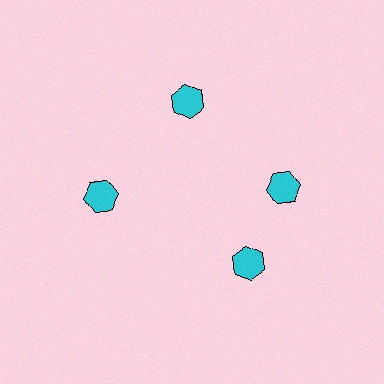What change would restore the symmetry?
The symmetry would be restored by rotating it back into even spacing with its neighbors so that all 4 hexagons sit at equal angles and equal distance from the center.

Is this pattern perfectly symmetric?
No. The 4 cyan hexagons are arranged in a ring, but one element near the 6 o'clock position is rotated out of alignment along the ring, breaking the 4-fold rotational symmetry.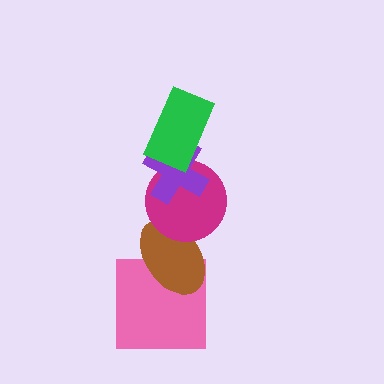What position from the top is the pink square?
The pink square is 5th from the top.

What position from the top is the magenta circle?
The magenta circle is 3rd from the top.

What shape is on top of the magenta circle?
The purple cross is on top of the magenta circle.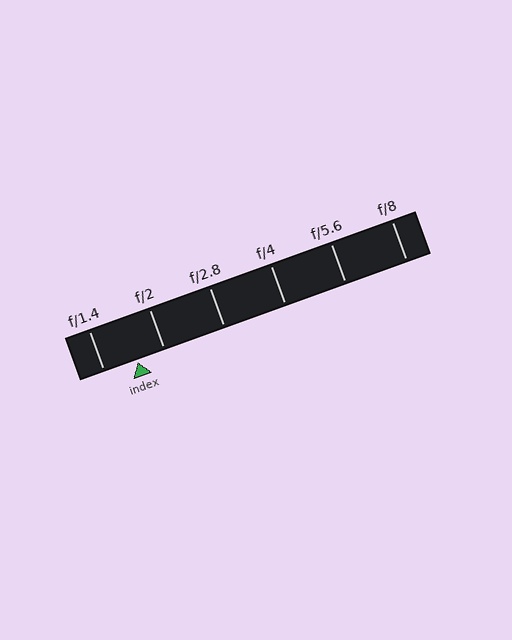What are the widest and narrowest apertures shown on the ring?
The widest aperture shown is f/1.4 and the narrowest is f/8.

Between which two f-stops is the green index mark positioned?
The index mark is between f/1.4 and f/2.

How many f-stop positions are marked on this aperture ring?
There are 6 f-stop positions marked.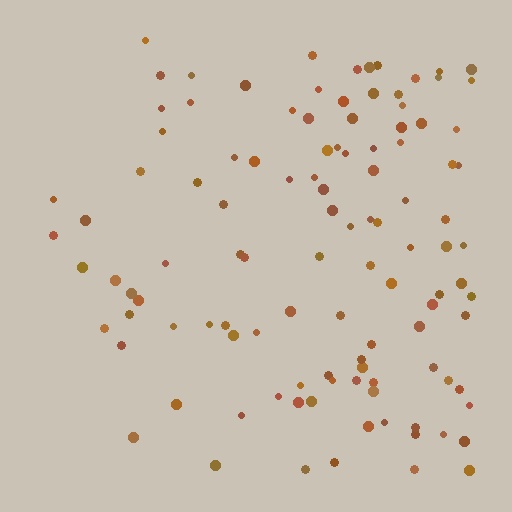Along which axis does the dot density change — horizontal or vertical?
Horizontal.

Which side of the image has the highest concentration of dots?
The right.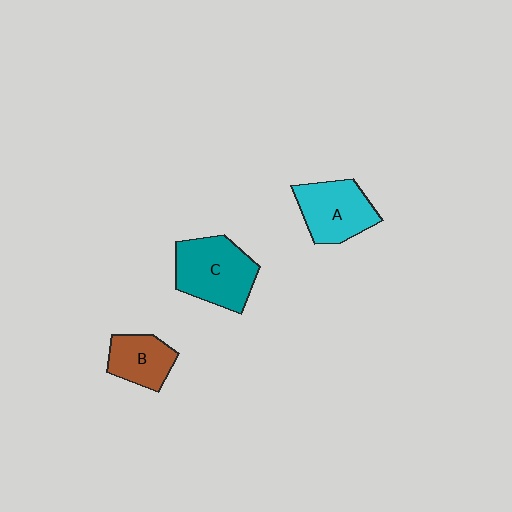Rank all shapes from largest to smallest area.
From largest to smallest: C (teal), A (cyan), B (brown).